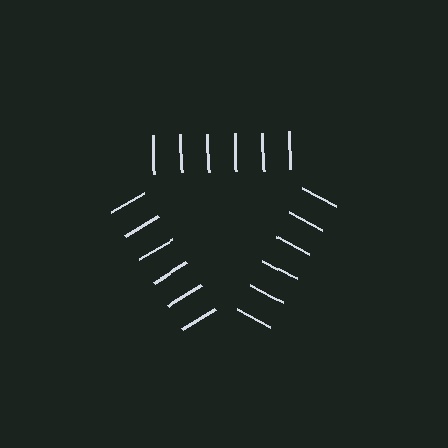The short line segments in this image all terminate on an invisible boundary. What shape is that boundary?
An illusory triangle — the line segments terminate on its edges but no continuous stroke is drawn.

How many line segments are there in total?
18 — 6 along each of the 3 edges.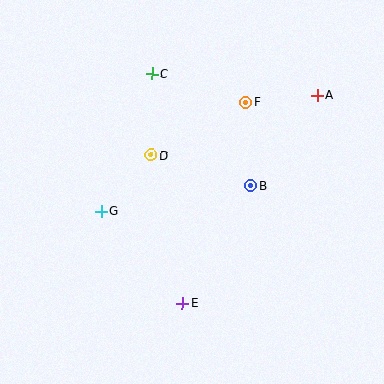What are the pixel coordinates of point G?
Point G is at (101, 211).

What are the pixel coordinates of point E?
Point E is at (182, 303).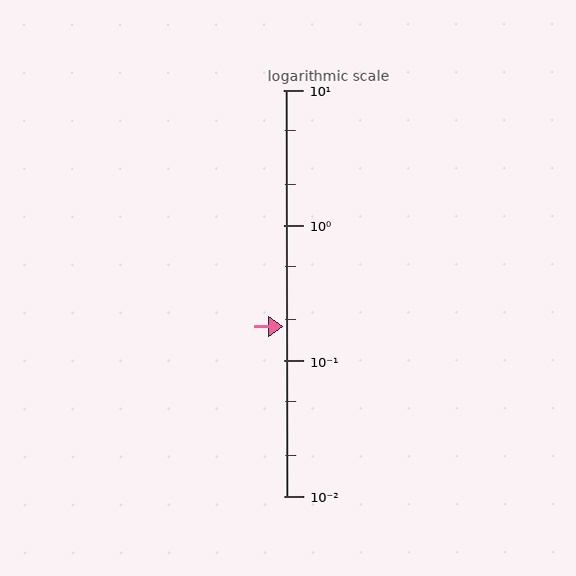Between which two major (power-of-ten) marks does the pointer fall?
The pointer is between 0.1 and 1.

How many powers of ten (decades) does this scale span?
The scale spans 3 decades, from 0.01 to 10.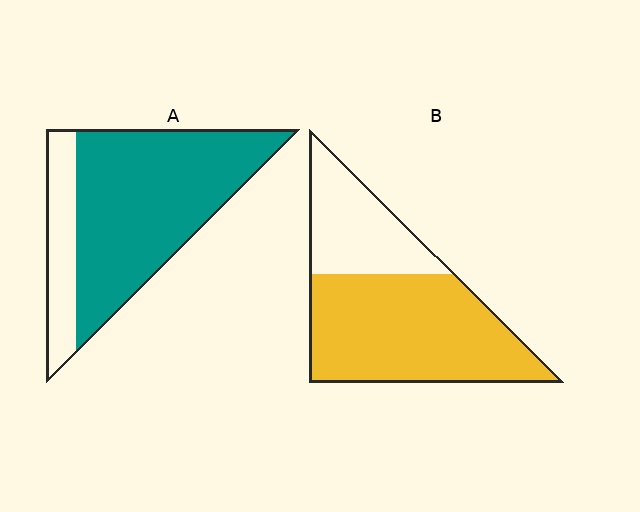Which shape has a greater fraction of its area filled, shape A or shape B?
Shape A.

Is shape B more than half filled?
Yes.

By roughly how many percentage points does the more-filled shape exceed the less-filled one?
By roughly 10 percentage points (A over B).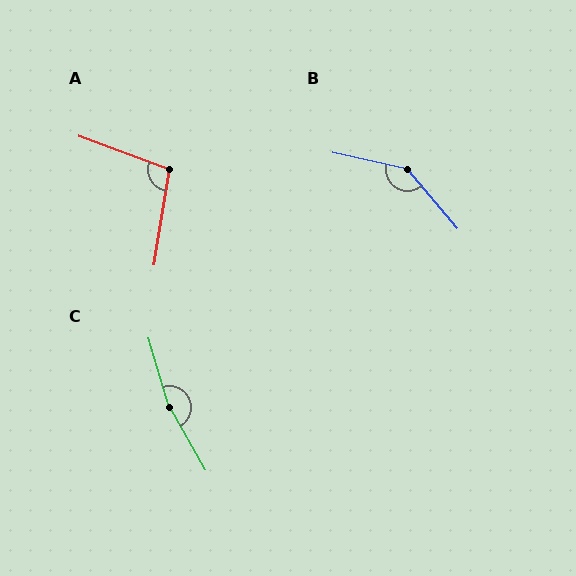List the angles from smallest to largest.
A (101°), B (143°), C (166°).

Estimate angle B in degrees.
Approximately 143 degrees.